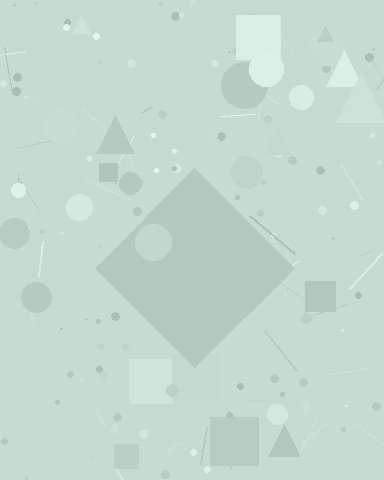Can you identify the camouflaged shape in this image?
The camouflaged shape is a diamond.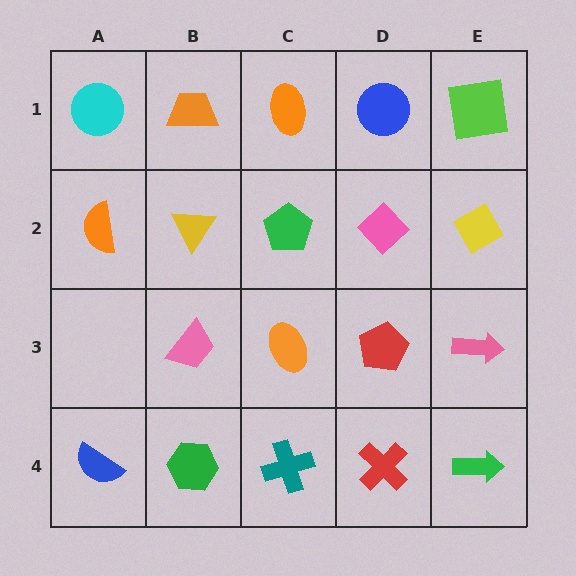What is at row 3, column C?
An orange ellipse.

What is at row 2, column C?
A green pentagon.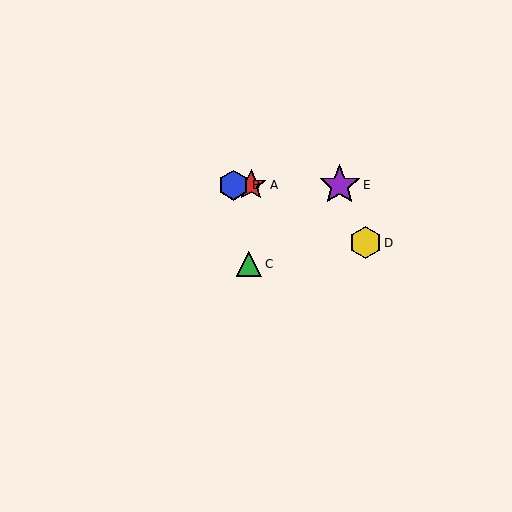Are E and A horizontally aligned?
Yes, both are at y≈185.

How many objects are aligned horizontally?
3 objects (A, B, E) are aligned horizontally.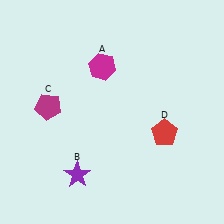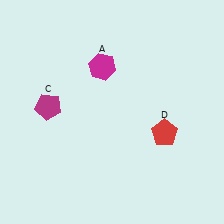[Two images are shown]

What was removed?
The purple star (B) was removed in Image 2.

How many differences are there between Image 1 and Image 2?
There is 1 difference between the two images.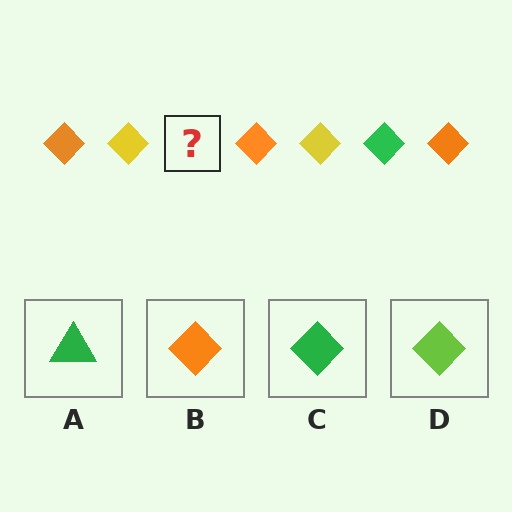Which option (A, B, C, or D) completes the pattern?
C.